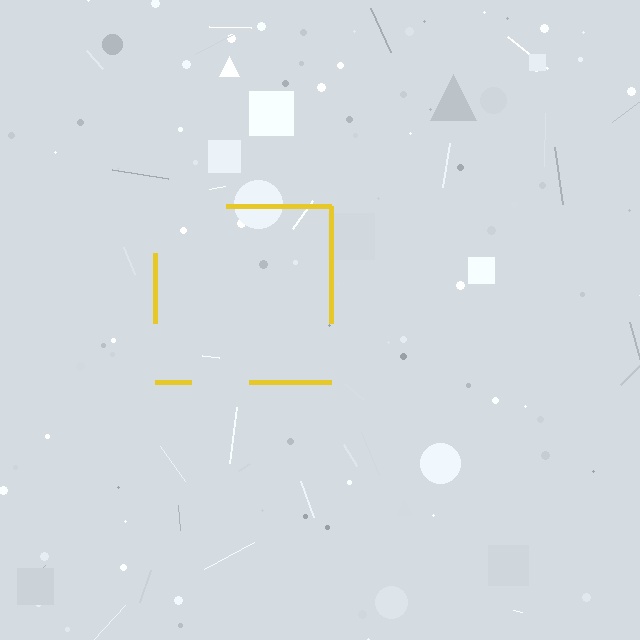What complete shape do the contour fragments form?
The contour fragments form a square.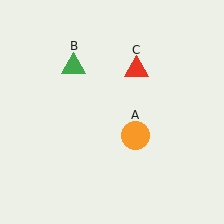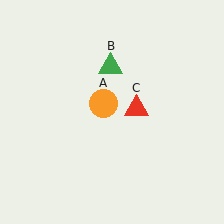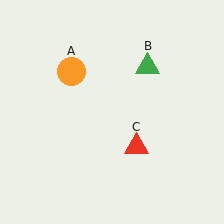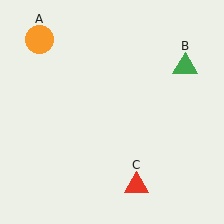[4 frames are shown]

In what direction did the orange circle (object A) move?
The orange circle (object A) moved up and to the left.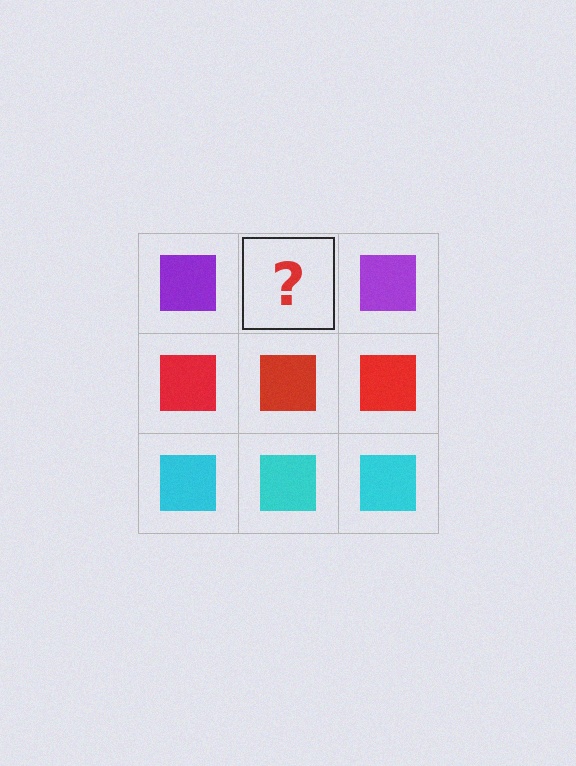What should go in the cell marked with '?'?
The missing cell should contain a purple square.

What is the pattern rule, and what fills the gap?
The rule is that each row has a consistent color. The gap should be filled with a purple square.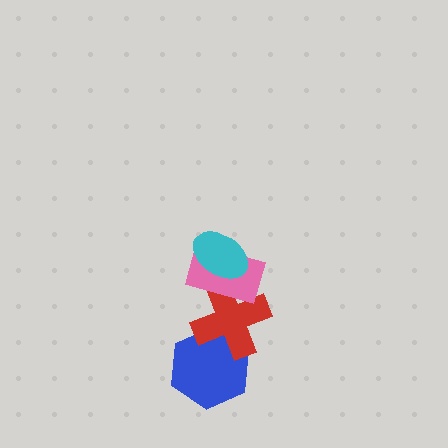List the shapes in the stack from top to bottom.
From top to bottom: the cyan ellipse, the pink rectangle, the red cross, the blue hexagon.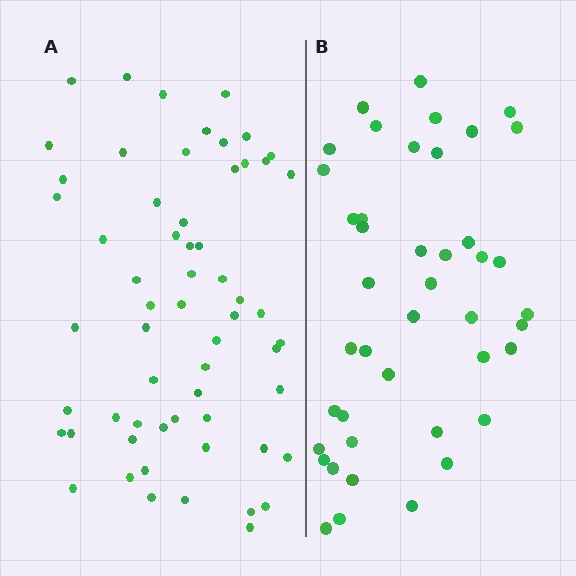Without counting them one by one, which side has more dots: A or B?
Region A (the left region) has more dots.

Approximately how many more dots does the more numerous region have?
Region A has approximately 15 more dots than region B.